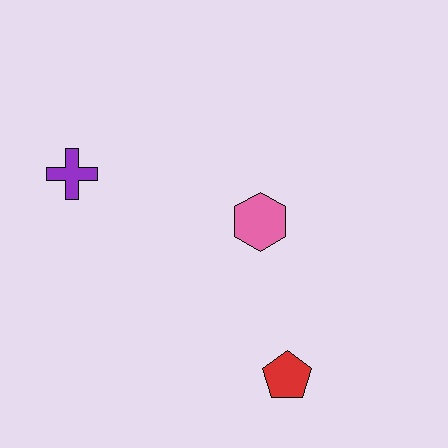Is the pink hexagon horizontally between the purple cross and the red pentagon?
Yes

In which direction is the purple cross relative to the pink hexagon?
The purple cross is to the left of the pink hexagon.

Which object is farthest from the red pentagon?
The purple cross is farthest from the red pentagon.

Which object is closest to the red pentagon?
The pink hexagon is closest to the red pentagon.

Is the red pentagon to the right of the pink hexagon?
Yes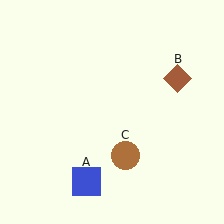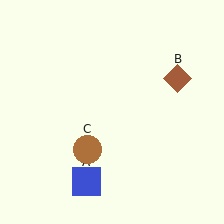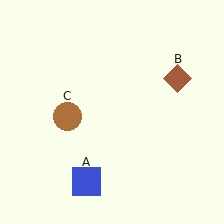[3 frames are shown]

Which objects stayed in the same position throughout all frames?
Blue square (object A) and brown diamond (object B) remained stationary.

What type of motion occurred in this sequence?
The brown circle (object C) rotated clockwise around the center of the scene.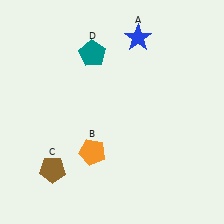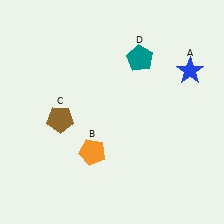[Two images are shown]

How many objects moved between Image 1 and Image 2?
3 objects moved between the two images.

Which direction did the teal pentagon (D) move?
The teal pentagon (D) moved right.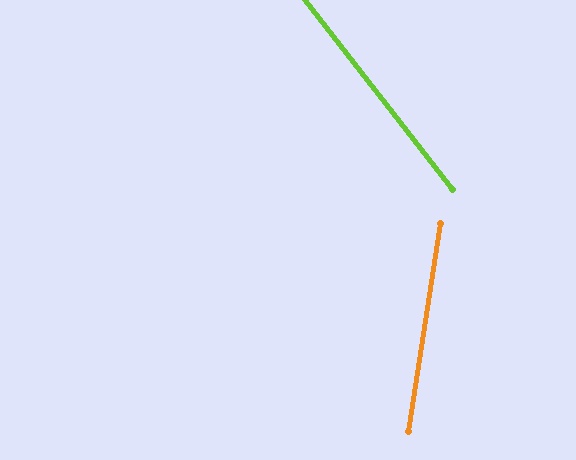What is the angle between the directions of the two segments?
Approximately 46 degrees.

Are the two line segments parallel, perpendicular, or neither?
Neither parallel nor perpendicular — they differ by about 46°.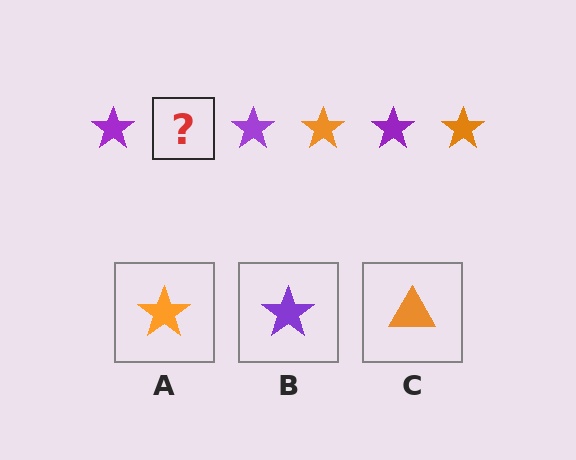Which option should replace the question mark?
Option A.